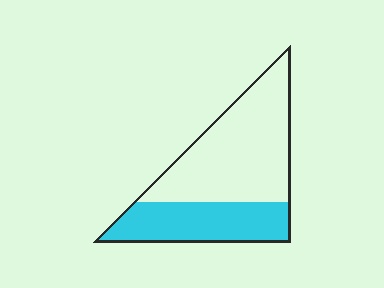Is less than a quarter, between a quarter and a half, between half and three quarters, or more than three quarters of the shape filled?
Between a quarter and a half.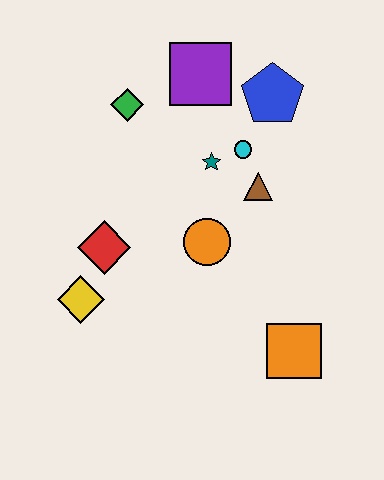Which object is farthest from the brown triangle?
The yellow diamond is farthest from the brown triangle.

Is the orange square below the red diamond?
Yes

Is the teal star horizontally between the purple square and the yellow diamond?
No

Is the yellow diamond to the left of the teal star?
Yes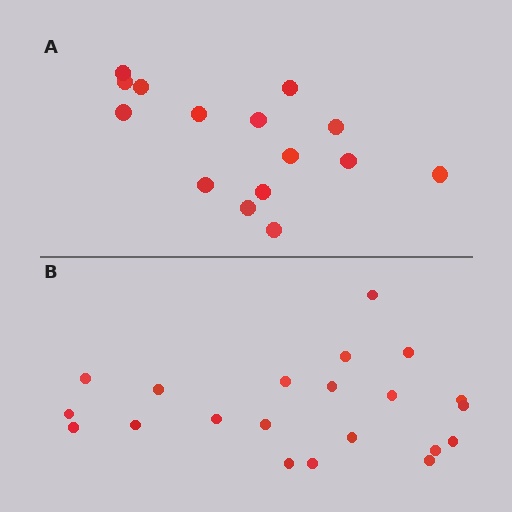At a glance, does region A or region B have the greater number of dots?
Region B (the bottom region) has more dots.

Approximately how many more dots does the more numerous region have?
Region B has about 6 more dots than region A.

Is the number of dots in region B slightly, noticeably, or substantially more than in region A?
Region B has noticeably more, but not dramatically so. The ratio is roughly 1.4 to 1.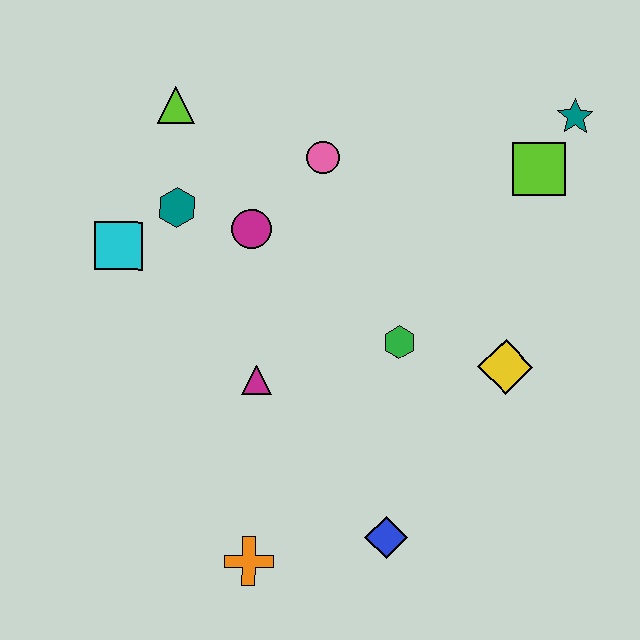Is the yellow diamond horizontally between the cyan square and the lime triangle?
No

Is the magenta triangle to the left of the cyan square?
No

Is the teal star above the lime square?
Yes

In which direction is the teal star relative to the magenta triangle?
The teal star is to the right of the magenta triangle.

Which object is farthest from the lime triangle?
The blue diamond is farthest from the lime triangle.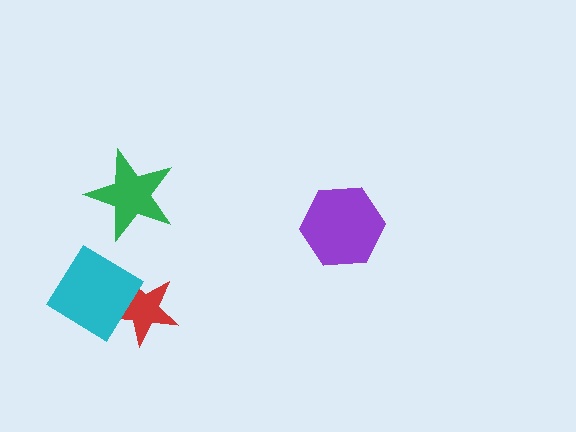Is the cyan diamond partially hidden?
No, no other shape covers it.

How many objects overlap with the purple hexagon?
0 objects overlap with the purple hexagon.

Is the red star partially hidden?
Yes, it is partially covered by another shape.